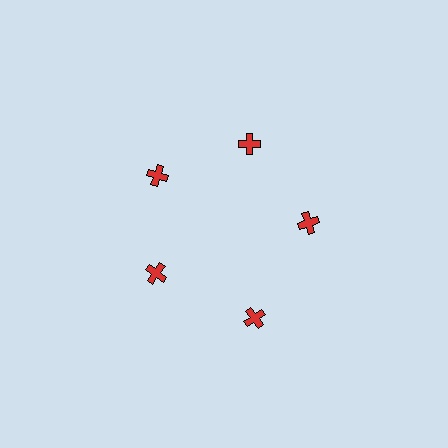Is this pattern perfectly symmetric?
No. The 5 red crosses are arranged in a ring, but one element near the 5 o'clock position is pushed outward from the center, breaking the 5-fold rotational symmetry.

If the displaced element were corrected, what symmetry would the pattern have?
It would have 5-fold rotational symmetry — the pattern would map onto itself every 72 degrees.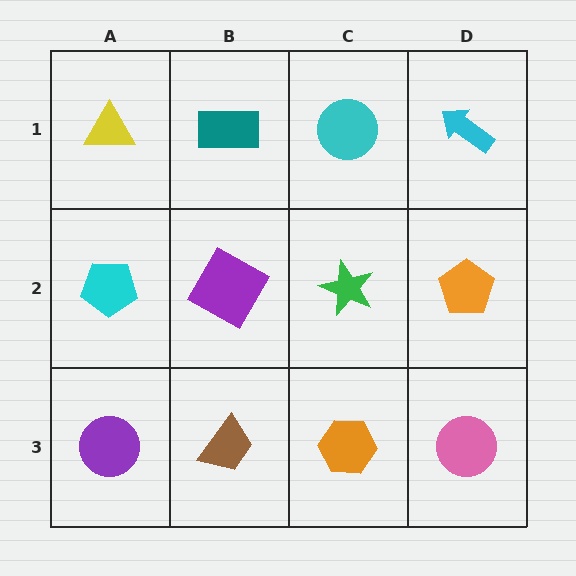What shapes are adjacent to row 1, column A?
A cyan pentagon (row 2, column A), a teal rectangle (row 1, column B).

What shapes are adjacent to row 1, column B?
A purple square (row 2, column B), a yellow triangle (row 1, column A), a cyan circle (row 1, column C).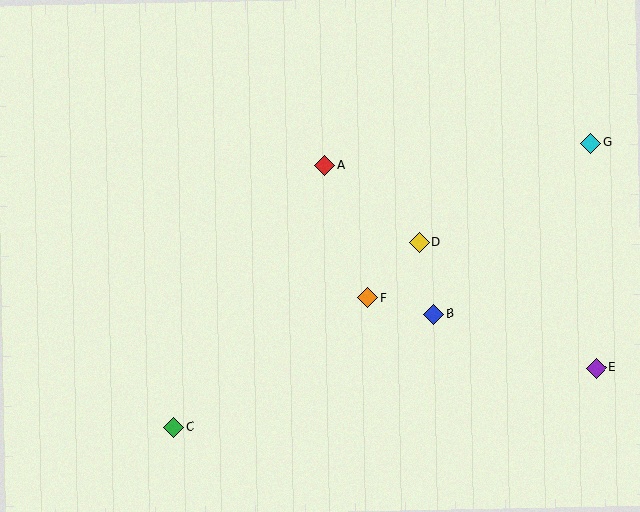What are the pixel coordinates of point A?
Point A is at (325, 165).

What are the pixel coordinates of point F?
Point F is at (368, 298).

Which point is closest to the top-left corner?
Point A is closest to the top-left corner.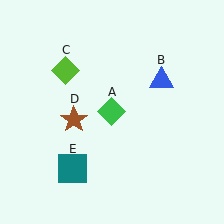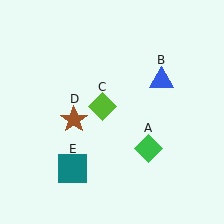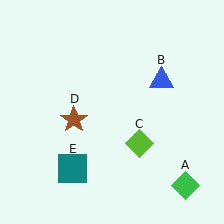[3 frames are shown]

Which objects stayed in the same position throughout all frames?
Blue triangle (object B) and brown star (object D) and teal square (object E) remained stationary.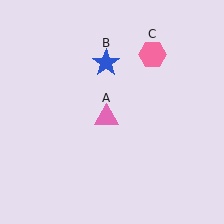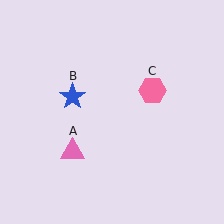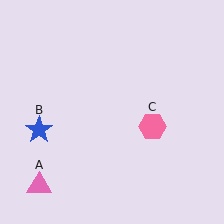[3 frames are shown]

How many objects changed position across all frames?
3 objects changed position: pink triangle (object A), blue star (object B), pink hexagon (object C).